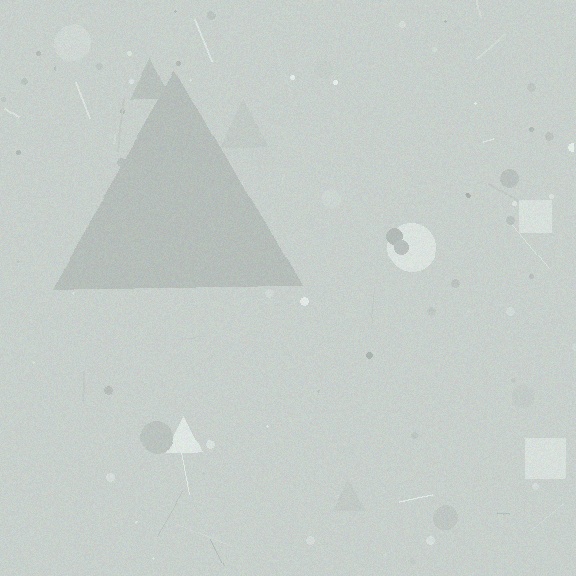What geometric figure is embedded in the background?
A triangle is embedded in the background.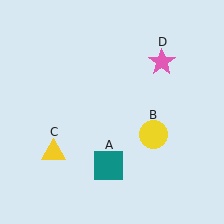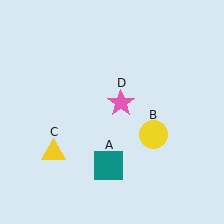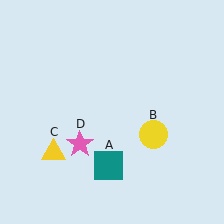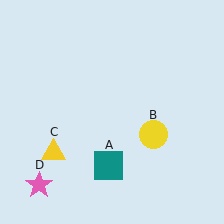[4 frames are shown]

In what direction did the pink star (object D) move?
The pink star (object D) moved down and to the left.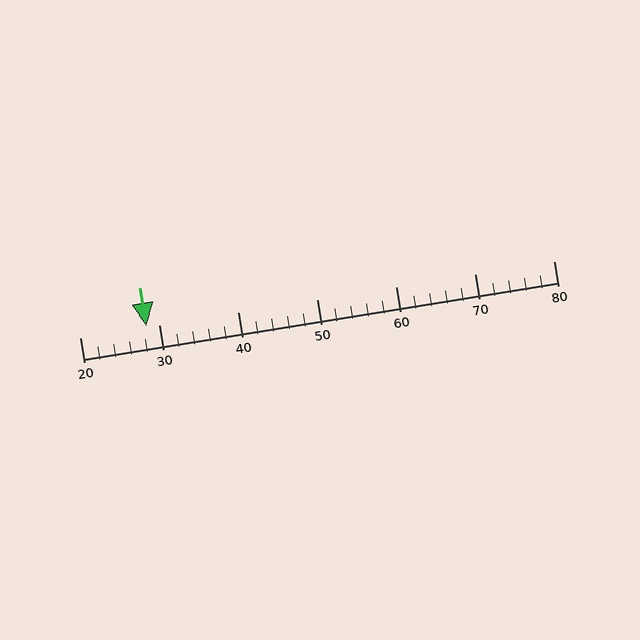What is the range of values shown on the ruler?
The ruler shows values from 20 to 80.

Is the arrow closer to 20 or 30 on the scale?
The arrow is closer to 30.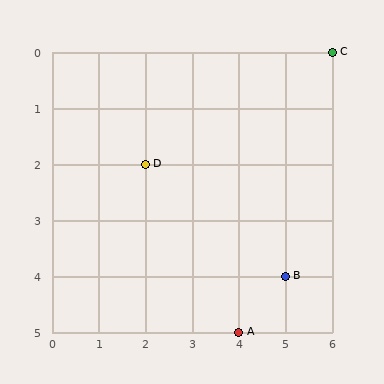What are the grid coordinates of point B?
Point B is at grid coordinates (5, 4).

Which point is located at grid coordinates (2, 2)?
Point D is at (2, 2).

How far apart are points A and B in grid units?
Points A and B are 1 column and 1 row apart (about 1.4 grid units diagonally).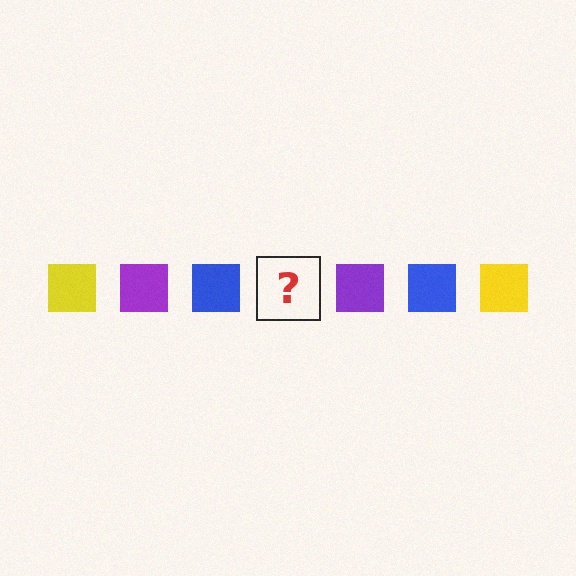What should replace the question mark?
The question mark should be replaced with a yellow square.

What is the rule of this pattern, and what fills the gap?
The rule is that the pattern cycles through yellow, purple, blue squares. The gap should be filled with a yellow square.